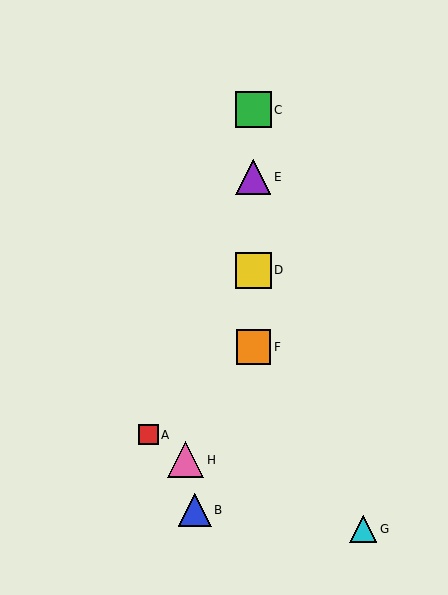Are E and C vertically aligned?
Yes, both are at x≈253.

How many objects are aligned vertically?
4 objects (C, D, E, F) are aligned vertically.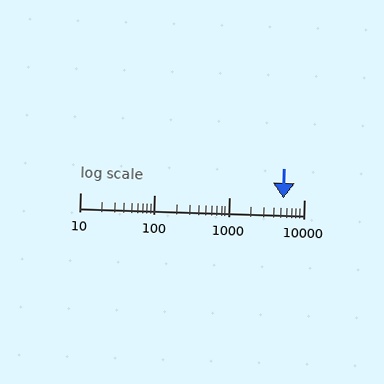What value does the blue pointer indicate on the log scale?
The pointer indicates approximately 5300.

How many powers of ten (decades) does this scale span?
The scale spans 3 decades, from 10 to 10000.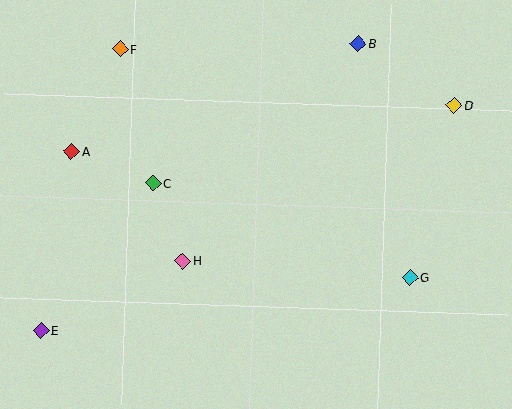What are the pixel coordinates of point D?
Point D is at (454, 105).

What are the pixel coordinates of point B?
Point B is at (358, 43).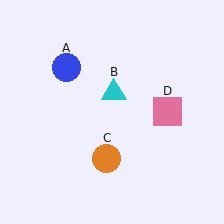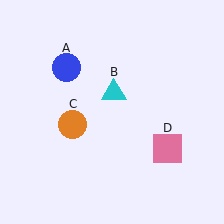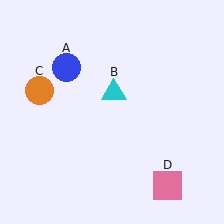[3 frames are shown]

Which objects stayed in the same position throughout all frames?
Blue circle (object A) and cyan triangle (object B) remained stationary.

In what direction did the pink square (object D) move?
The pink square (object D) moved down.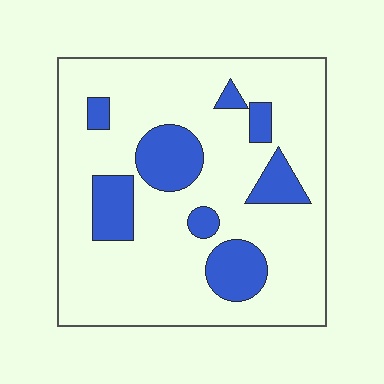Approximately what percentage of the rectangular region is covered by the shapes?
Approximately 20%.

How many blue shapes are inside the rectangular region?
8.